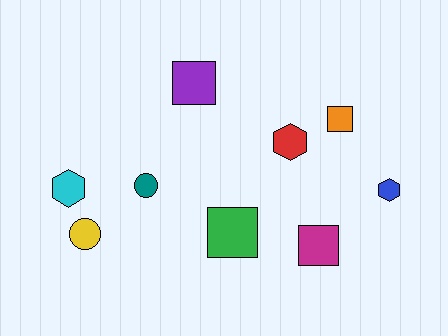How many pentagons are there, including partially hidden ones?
There are no pentagons.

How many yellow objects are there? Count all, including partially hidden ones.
There is 1 yellow object.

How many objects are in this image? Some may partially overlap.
There are 9 objects.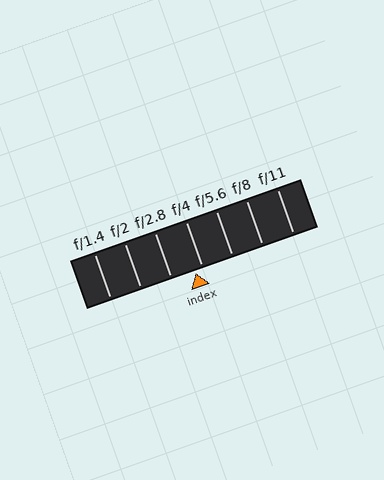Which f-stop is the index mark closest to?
The index mark is closest to f/4.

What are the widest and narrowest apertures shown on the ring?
The widest aperture shown is f/1.4 and the narrowest is f/11.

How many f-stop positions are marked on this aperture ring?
There are 7 f-stop positions marked.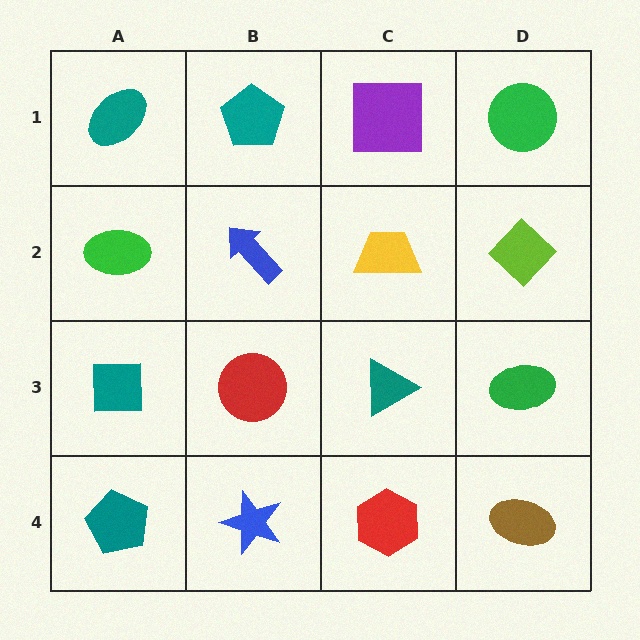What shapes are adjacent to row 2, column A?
A teal ellipse (row 1, column A), a teal square (row 3, column A), a blue arrow (row 2, column B).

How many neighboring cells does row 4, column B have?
3.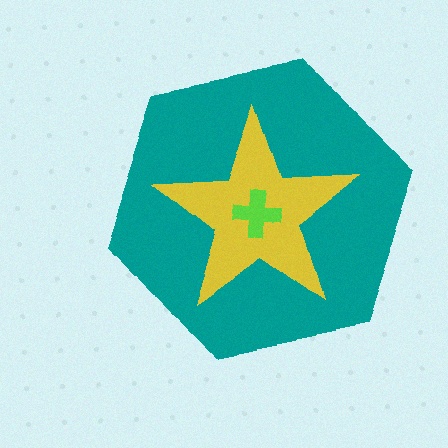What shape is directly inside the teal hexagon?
The yellow star.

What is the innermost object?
The lime cross.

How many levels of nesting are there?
3.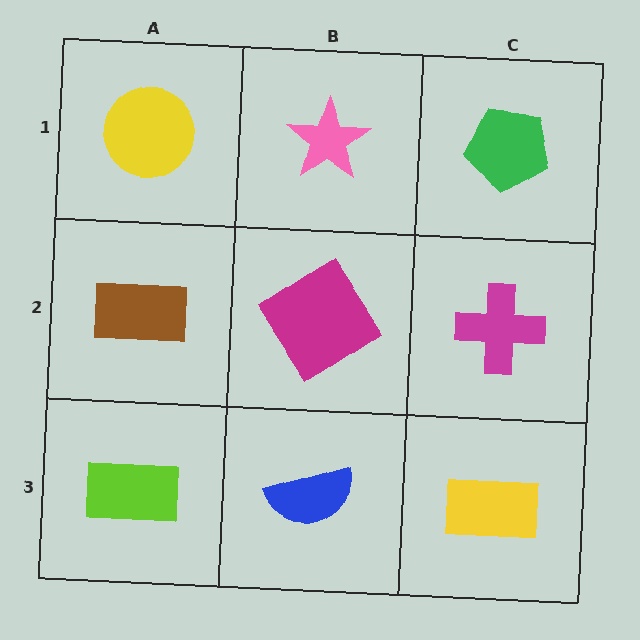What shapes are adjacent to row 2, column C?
A green pentagon (row 1, column C), a yellow rectangle (row 3, column C), a magenta diamond (row 2, column B).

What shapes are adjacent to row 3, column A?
A brown rectangle (row 2, column A), a blue semicircle (row 3, column B).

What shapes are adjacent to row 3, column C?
A magenta cross (row 2, column C), a blue semicircle (row 3, column B).